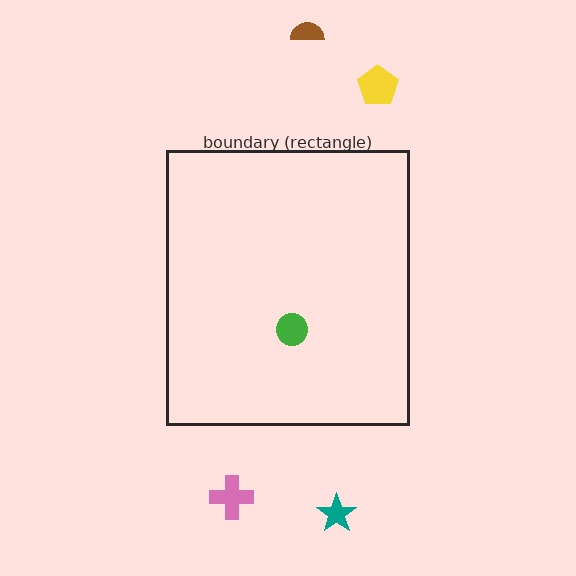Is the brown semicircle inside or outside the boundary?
Outside.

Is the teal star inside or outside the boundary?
Outside.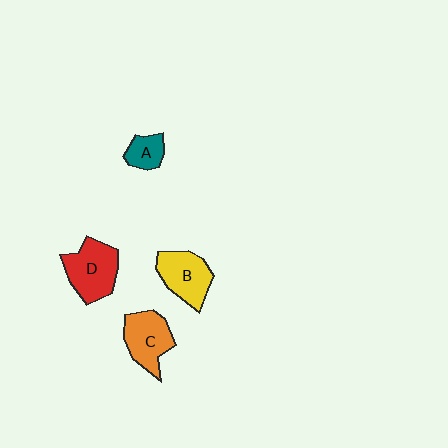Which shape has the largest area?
Shape D (red).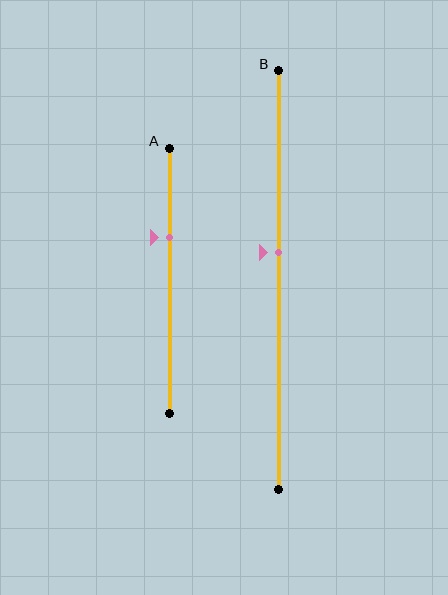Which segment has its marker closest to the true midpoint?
Segment B has its marker closest to the true midpoint.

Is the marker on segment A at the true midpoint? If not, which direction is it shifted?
No, the marker on segment A is shifted upward by about 16% of the segment length.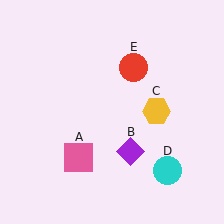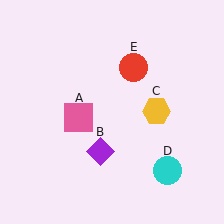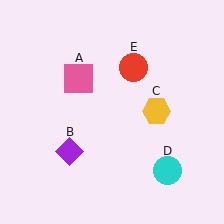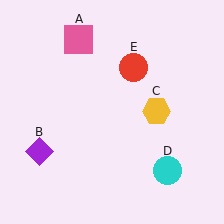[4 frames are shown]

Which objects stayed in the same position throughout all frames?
Yellow hexagon (object C) and cyan circle (object D) and red circle (object E) remained stationary.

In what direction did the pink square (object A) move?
The pink square (object A) moved up.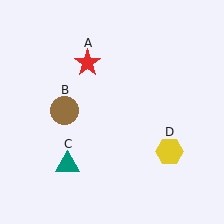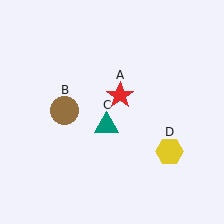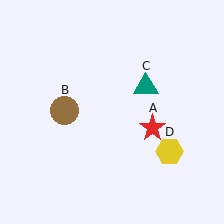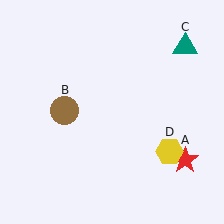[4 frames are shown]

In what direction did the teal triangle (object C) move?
The teal triangle (object C) moved up and to the right.